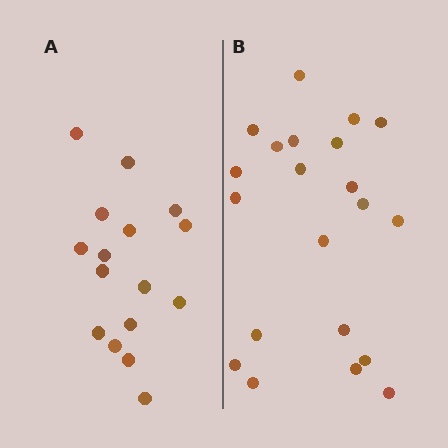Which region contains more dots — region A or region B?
Region B (the right region) has more dots.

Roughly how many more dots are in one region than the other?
Region B has about 5 more dots than region A.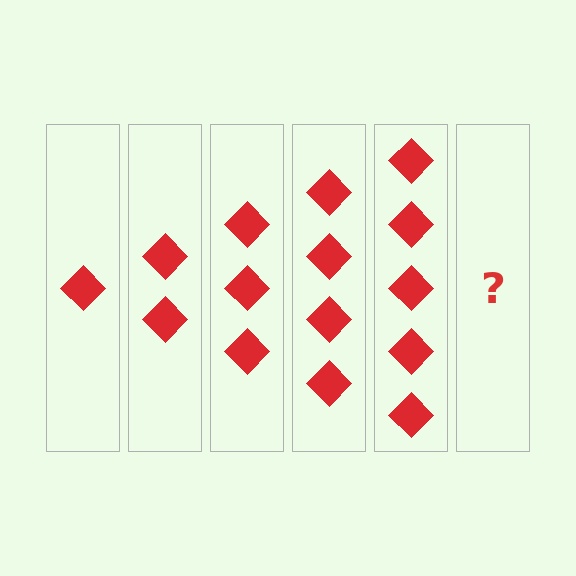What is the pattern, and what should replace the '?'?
The pattern is that each step adds one more diamond. The '?' should be 6 diamonds.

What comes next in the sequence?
The next element should be 6 diamonds.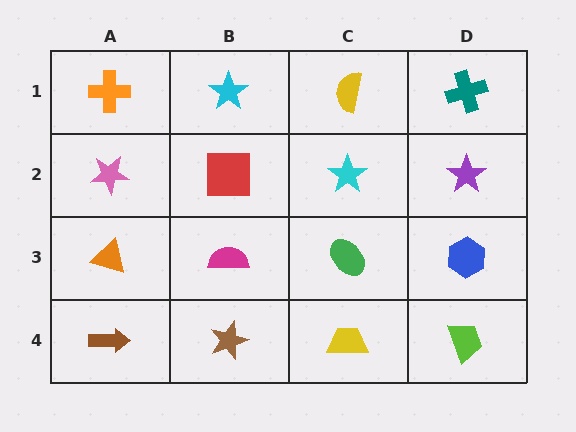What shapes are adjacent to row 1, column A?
A pink star (row 2, column A), a cyan star (row 1, column B).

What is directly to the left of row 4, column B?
A brown arrow.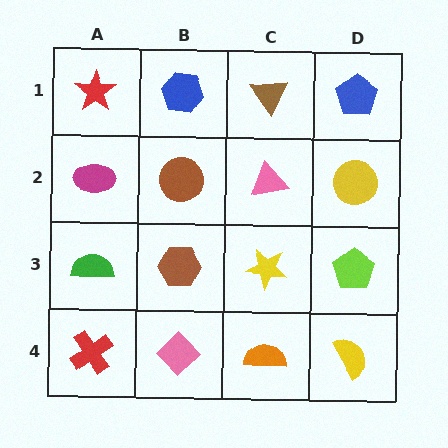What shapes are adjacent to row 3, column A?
A magenta ellipse (row 2, column A), a red cross (row 4, column A), a brown hexagon (row 3, column B).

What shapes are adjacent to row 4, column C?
A yellow star (row 3, column C), a pink diamond (row 4, column B), a yellow semicircle (row 4, column D).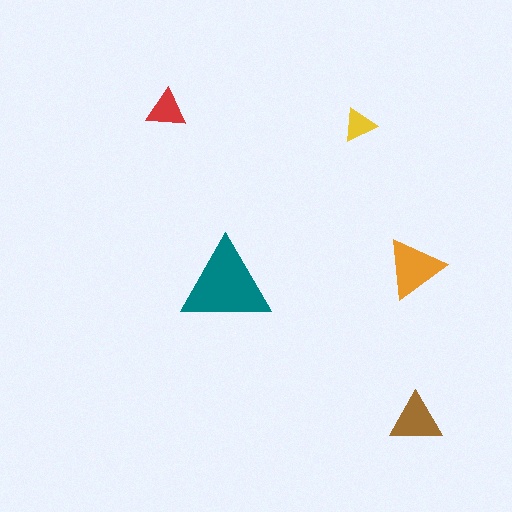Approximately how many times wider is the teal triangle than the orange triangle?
About 1.5 times wider.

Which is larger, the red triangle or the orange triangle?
The orange one.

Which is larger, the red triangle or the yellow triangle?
The red one.